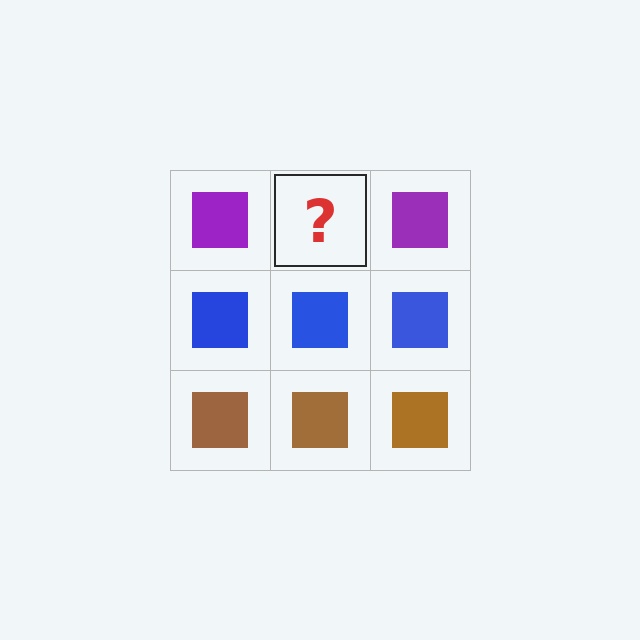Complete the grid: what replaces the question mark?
The question mark should be replaced with a purple square.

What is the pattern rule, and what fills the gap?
The rule is that each row has a consistent color. The gap should be filled with a purple square.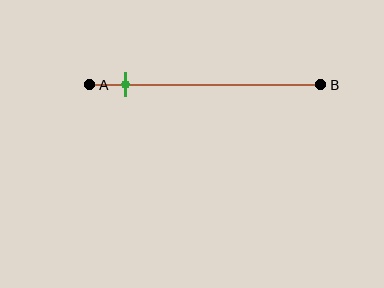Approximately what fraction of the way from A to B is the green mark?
The green mark is approximately 15% of the way from A to B.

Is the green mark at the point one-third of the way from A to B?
No, the mark is at about 15% from A, not at the 33% one-third point.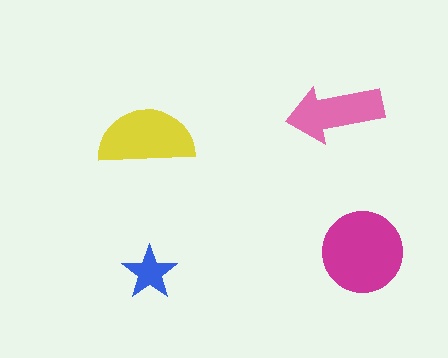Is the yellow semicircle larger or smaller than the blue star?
Larger.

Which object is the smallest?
The blue star.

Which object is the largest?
The magenta circle.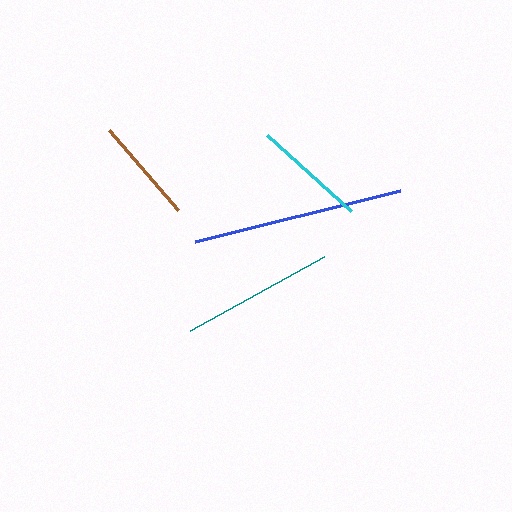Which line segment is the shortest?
The brown line is the shortest at approximately 106 pixels.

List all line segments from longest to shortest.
From longest to shortest: blue, teal, cyan, brown.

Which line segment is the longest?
The blue line is the longest at approximately 211 pixels.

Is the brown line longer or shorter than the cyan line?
The cyan line is longer than the brown line.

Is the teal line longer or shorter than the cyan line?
The teal line is longer than the cyan line.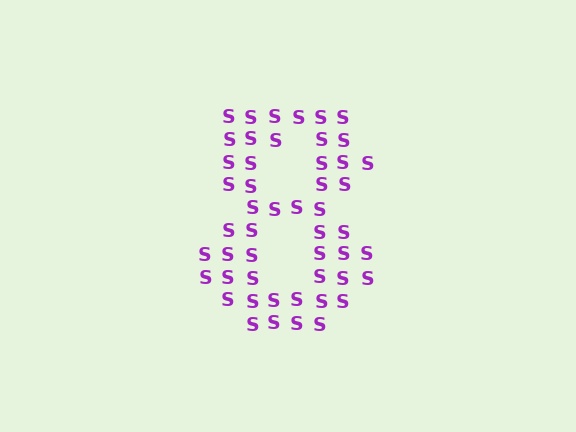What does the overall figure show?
The overall figure shows the digit 8.